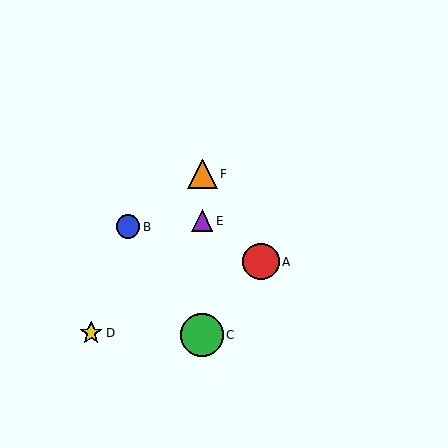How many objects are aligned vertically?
3 objects (C, E, F) are aligned vertically.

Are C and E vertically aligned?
Yes, both are at x≈202.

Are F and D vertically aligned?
No, F is at x≈202 and D is at x≈91.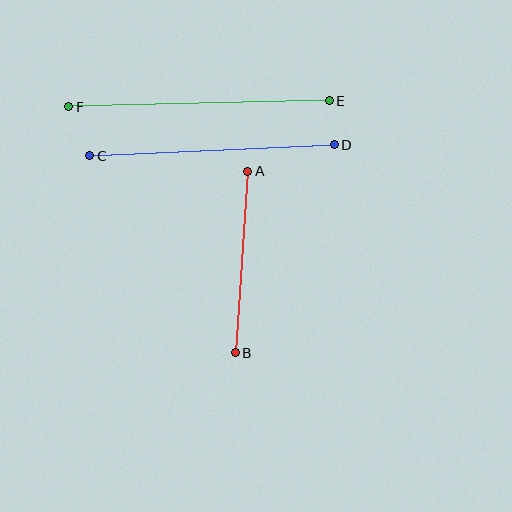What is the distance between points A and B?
The distance is approximately 182 pixels.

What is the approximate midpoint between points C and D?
The midpoint is at approximately (212, 150) pixels.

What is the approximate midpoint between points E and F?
The midpoint is at approximately (199, 104) pixels.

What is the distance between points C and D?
The distance is approximately 244 pixels.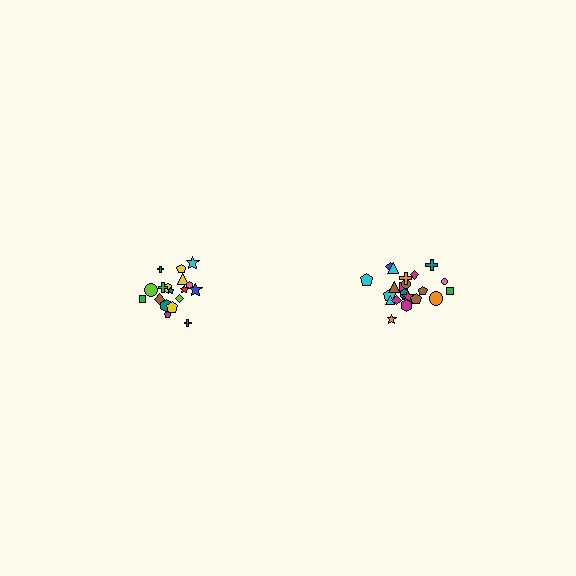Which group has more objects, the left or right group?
The right group.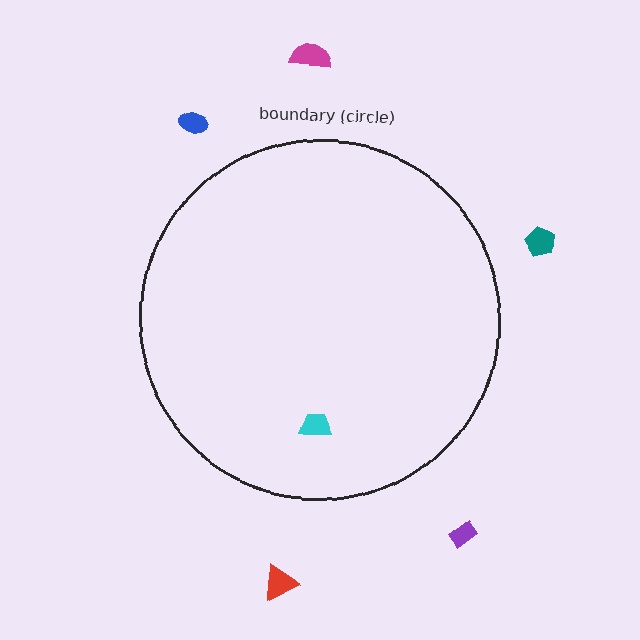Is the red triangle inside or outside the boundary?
Outside.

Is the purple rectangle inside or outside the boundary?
Outside.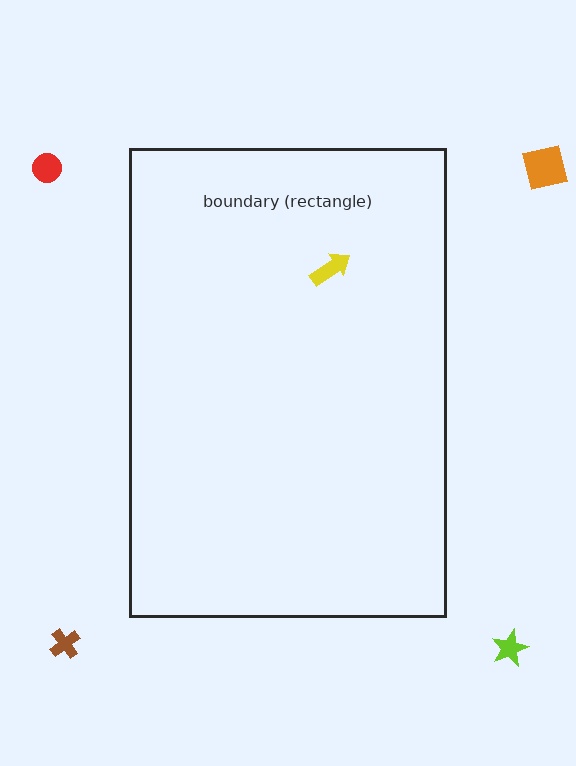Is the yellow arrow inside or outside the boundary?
Inside.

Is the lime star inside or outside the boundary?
Outside.